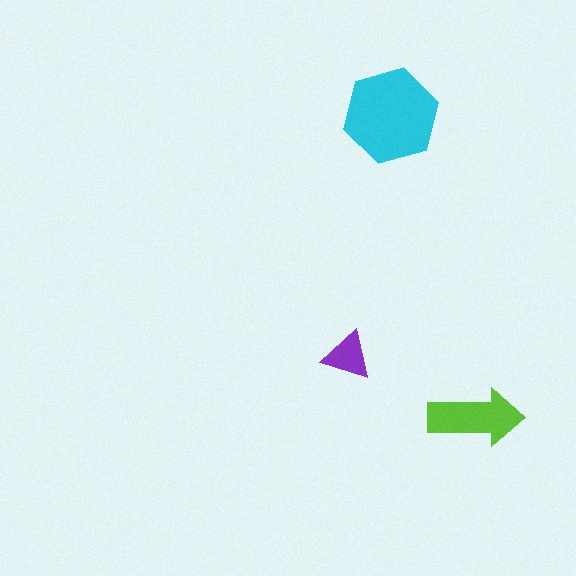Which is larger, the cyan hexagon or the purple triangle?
The cyan hexagon.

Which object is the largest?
The cyan hexagon.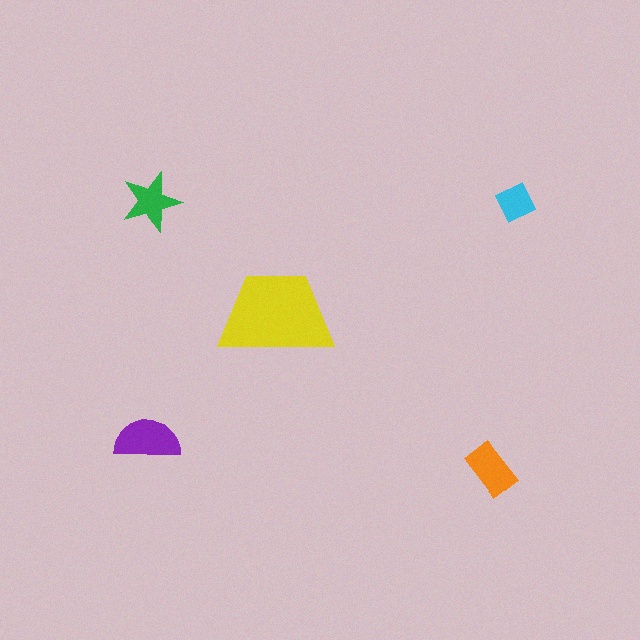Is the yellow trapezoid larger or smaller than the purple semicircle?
Larger.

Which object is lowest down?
The orange rectangle is bottommost.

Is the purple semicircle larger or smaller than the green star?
Larger.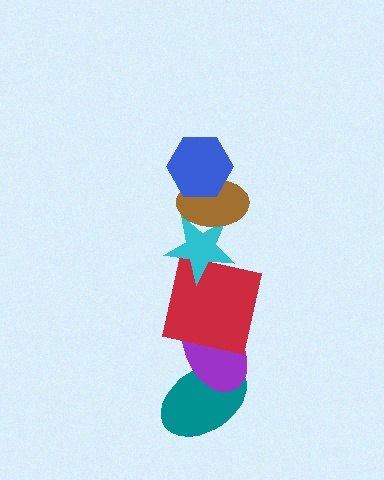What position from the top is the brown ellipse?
The brown ellipse is 2nd from the top.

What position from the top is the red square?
The red square is 4th from the top.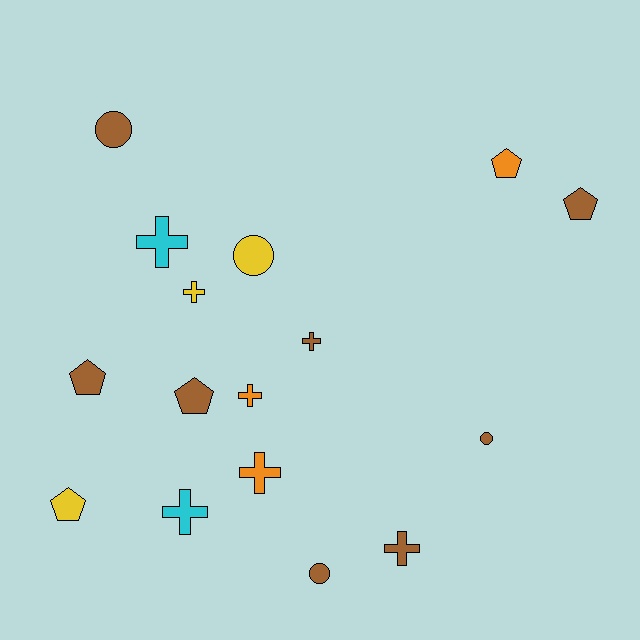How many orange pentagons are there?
There is 1 orange pentagon.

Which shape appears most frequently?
Cross, with 7 objects.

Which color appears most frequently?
Brown, with 8 objects.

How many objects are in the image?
There are 16 objects.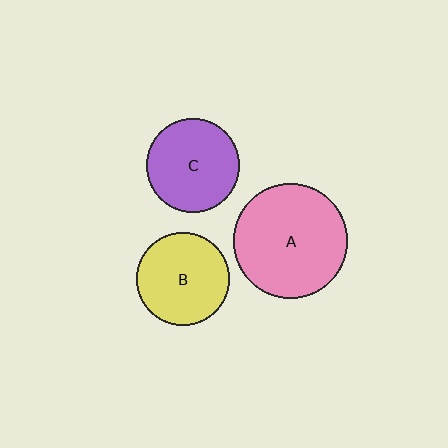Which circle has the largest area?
Circle A (pink).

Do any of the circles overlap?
No, none of the circles overlap.